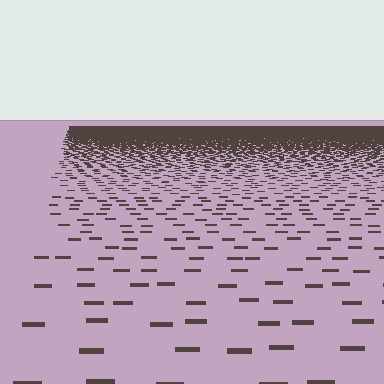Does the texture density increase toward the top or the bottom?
Density increases toward the top.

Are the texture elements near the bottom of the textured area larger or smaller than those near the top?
Larger. Near the bottom, elements are closer to the viewer and appear at a bigger on-screen size.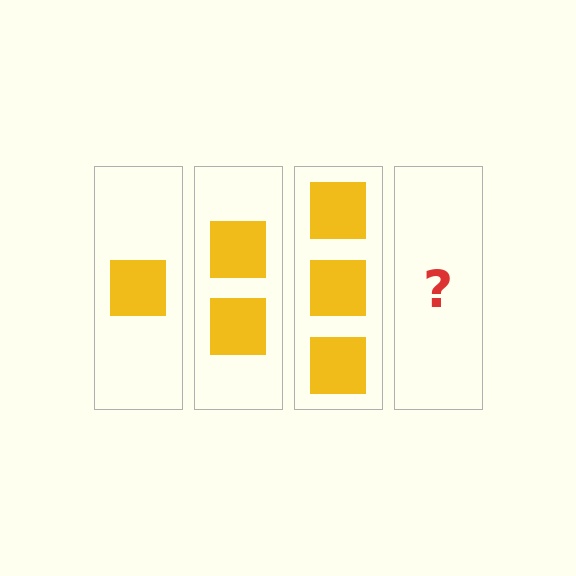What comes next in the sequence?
The next element should be 4 squares.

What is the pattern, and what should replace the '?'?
The pattern is that each step adds one more square. The '?' should be 4 squares.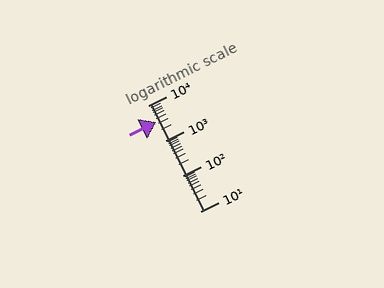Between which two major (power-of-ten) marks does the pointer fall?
The pointer is between 1000 and 10000.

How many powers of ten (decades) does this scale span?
The scale spans 3 decades, from 10 to 10000.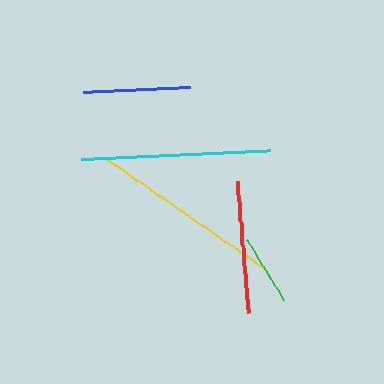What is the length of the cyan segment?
The cyan segment is approximately 189 pixels long.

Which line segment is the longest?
The yellow line is the longest at approximately 193 pixels.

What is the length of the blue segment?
The blue segment is approximately 107 pixels long.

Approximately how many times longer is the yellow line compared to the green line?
The yellow line is approximately 2.7 times the length of the green line.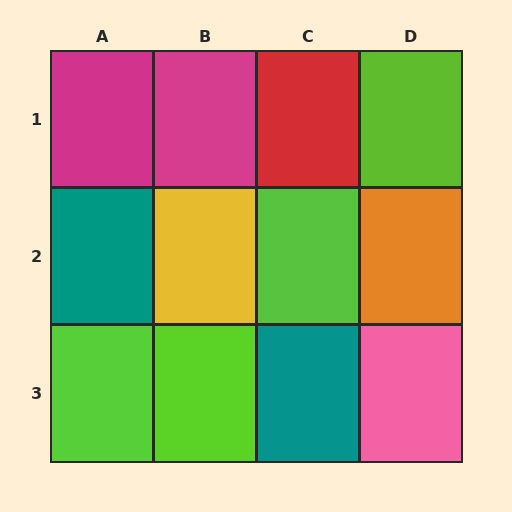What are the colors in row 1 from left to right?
Magenta, magenta, red, lime.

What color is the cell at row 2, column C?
Lime.